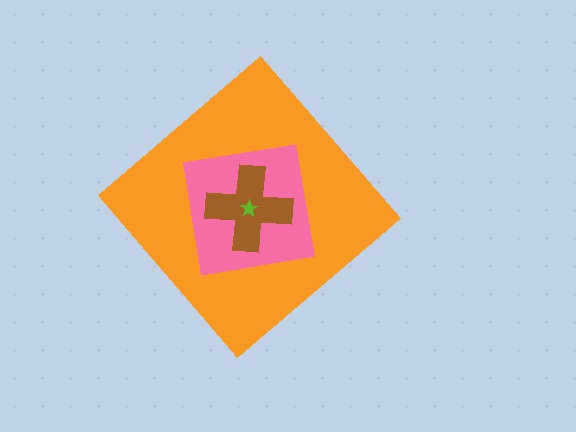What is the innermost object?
The lime star.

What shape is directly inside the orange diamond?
The pink square.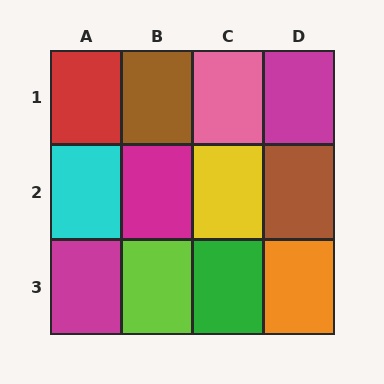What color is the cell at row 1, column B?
Brown.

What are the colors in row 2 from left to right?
Cyan, magenta, yellow, brown.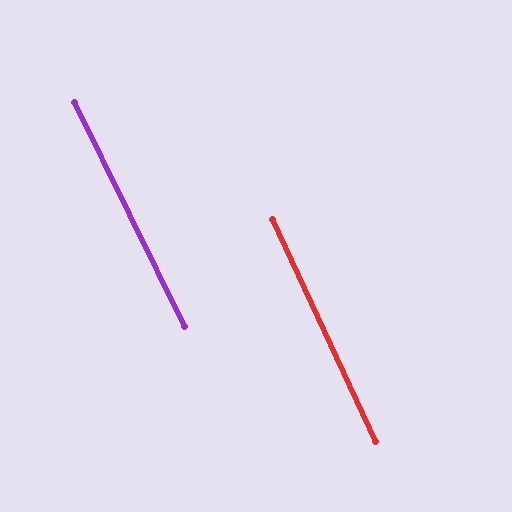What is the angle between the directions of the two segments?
Approximately 1 degree.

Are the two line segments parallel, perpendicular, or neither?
Parallel — their directions differ by only 1.3°.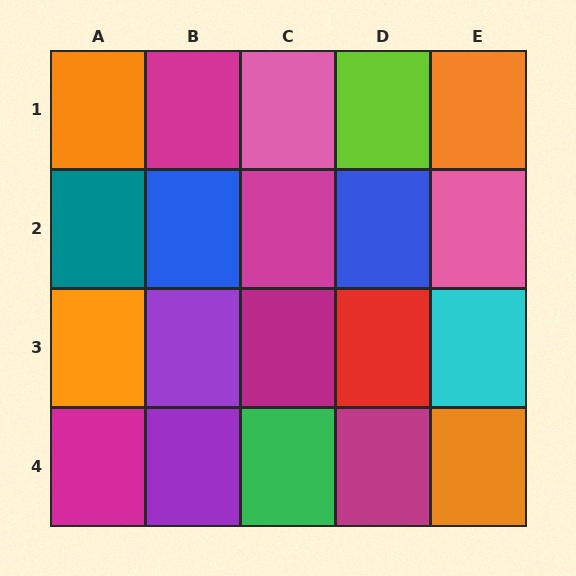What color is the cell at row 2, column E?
Pink.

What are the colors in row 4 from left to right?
Magenta, purple, green, magenta, orange.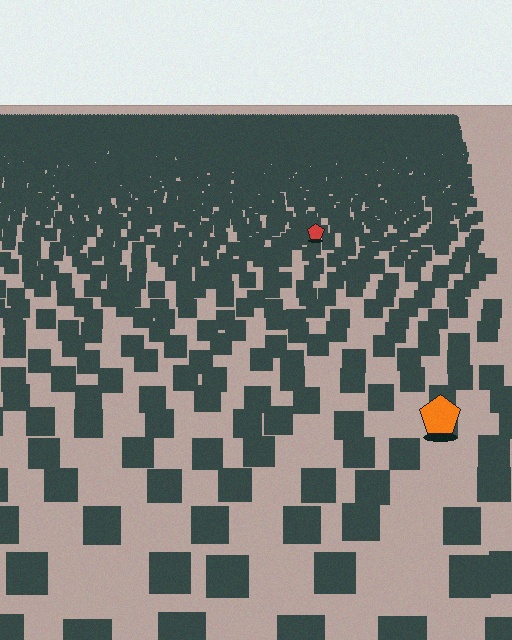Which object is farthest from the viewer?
The red pentagon is farthest from the viewer. It appears smaller and the ground texture around it is denser.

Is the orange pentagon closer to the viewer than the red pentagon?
Yes. The orange pentagon is closer — you can tell from the texture gradient: the ground texture is coarser near it.